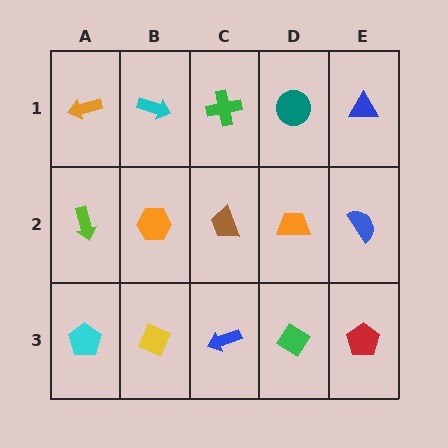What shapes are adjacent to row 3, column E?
A blue semicircle (row 2, column E), a green diamond (row 3, column D).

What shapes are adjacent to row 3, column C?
A brown trapezoid (row 2, column C), a yellow diamond (row 3, column B), a green diamond (row 3, column D).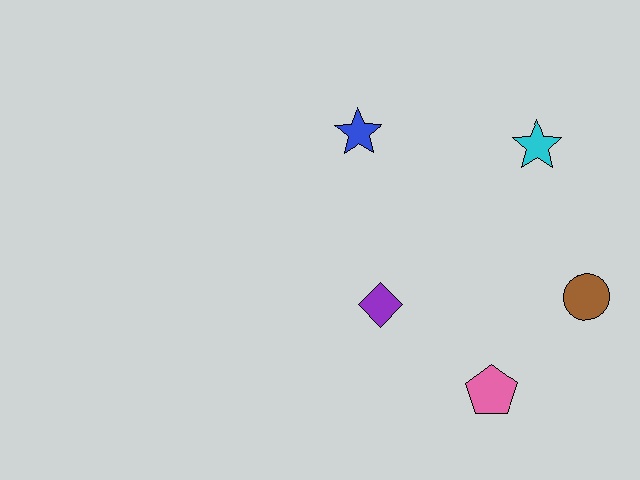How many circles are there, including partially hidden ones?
There is 1 circle.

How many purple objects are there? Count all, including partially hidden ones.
There is 1 purple object.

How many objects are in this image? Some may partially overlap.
There are 5 objects.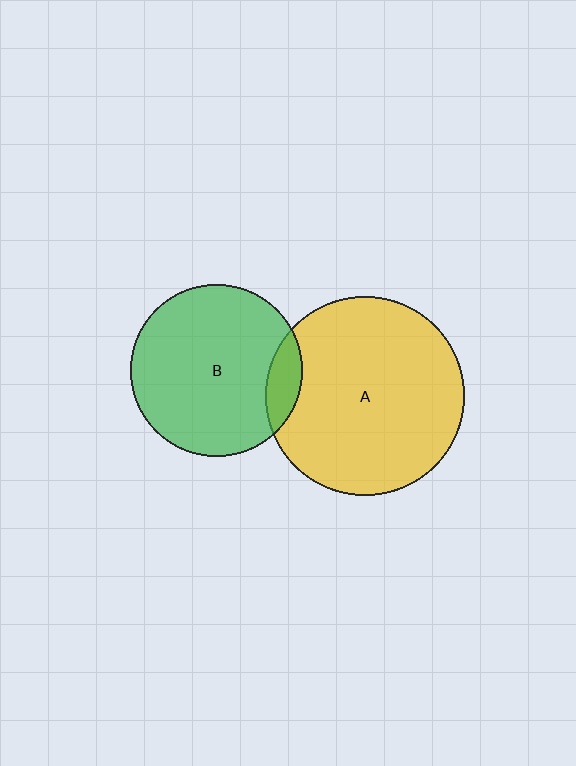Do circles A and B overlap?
Yes.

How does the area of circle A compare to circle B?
Approximately 1.3 times.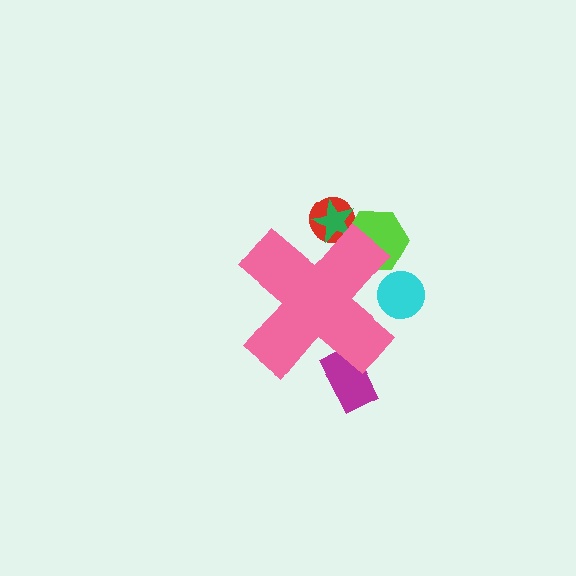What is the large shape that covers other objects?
A pink cross.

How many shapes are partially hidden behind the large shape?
5 shapes are partially hidden.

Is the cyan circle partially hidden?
Yes, the cyan circle is partially hidden behind the pink cross.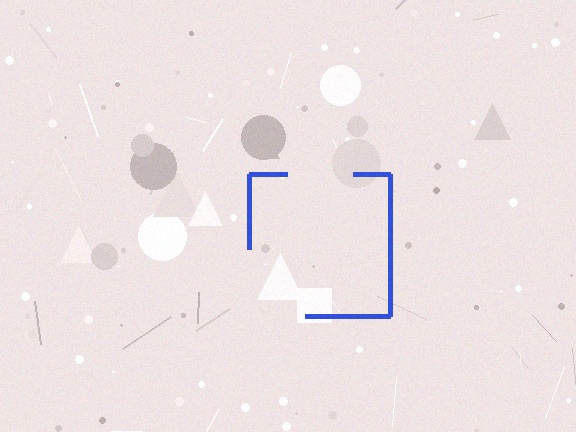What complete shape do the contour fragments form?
The contour fragments form a square.